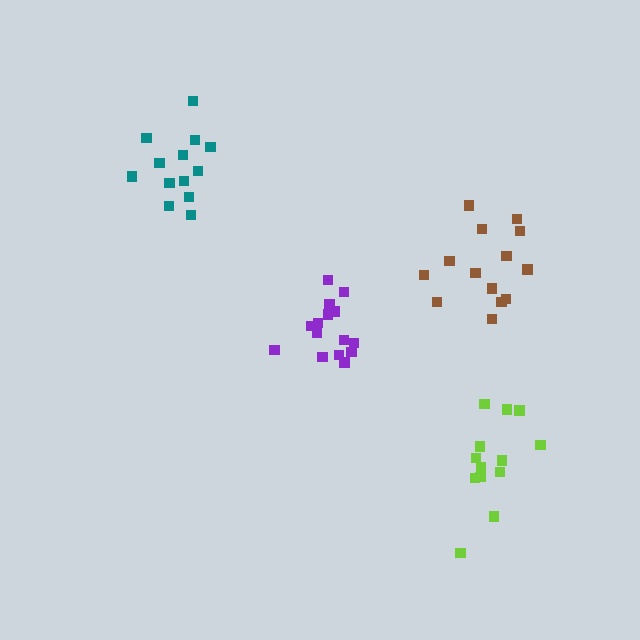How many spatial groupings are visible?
There are 4 spatial groupings.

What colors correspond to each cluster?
The clusters are colored: purple, brown, lime, teal.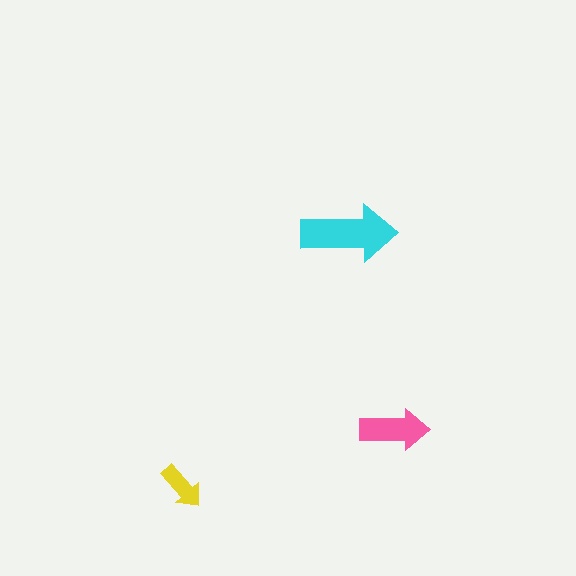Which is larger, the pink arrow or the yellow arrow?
The pink one.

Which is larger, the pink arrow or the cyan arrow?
The cyan one.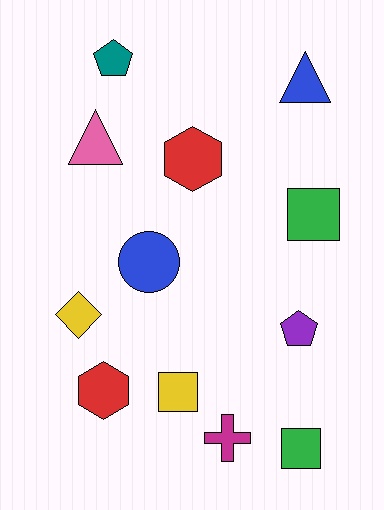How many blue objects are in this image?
There are 2 blue objects.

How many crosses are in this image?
There is 1 cross.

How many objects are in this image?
There are 12 objects.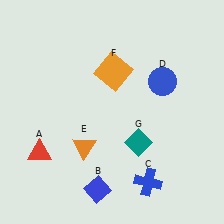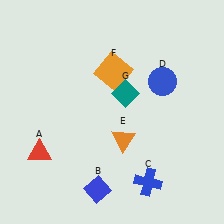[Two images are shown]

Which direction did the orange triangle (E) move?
The orange triangle (E) moved right.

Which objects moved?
The objects that moved are: the orange triangle (E), the teal diamond (G).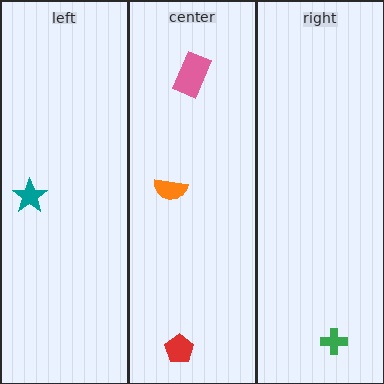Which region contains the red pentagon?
The center region.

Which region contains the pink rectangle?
The center region.